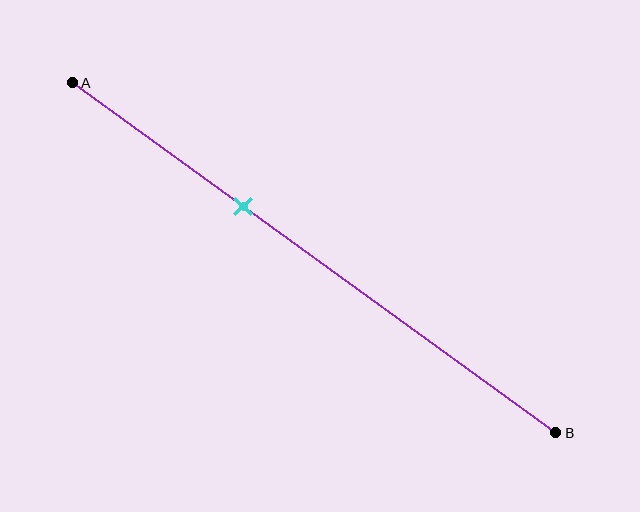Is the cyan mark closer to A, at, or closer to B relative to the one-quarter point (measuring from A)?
The cyan mark is closer to point B than the one-quarter point of segment AB.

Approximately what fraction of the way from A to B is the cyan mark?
The cyan mark is approximately 35% of the way from A to B.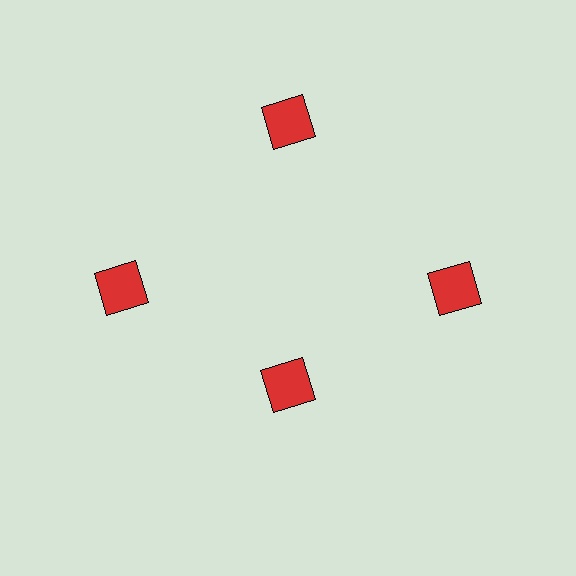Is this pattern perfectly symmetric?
No. The 4 red squares are arranged in a ring, but one element near the 6 o'clock position is pulled inward toward the center, breaking the 4-fold rotational symmetry.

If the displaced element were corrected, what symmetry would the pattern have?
It would have 4-fold rotational symmetry — the pattern would map onto itself every 90 degrees.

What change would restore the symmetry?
The symmetry would be restored by moving it outward, back onto the ring so that all 4 squares sit at equal angles and equal distance from the center.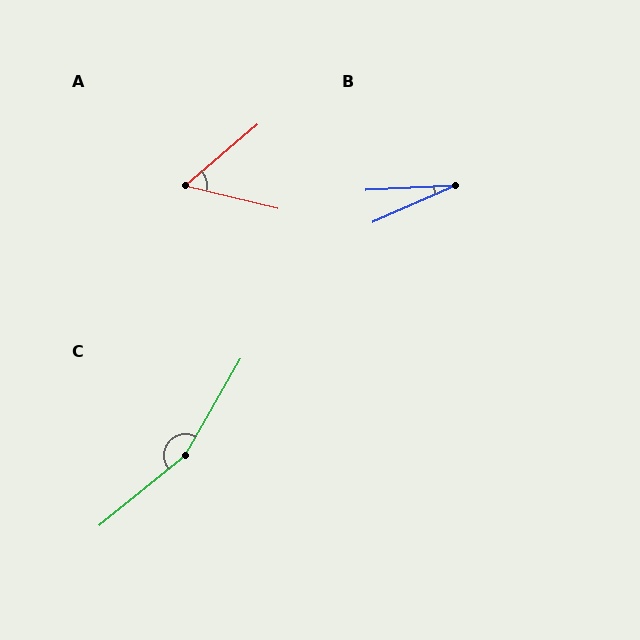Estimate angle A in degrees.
Approximately 54 degrees.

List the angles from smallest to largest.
B (21°), A (54°), C (159°).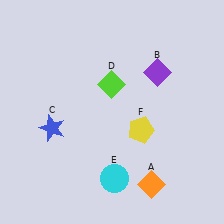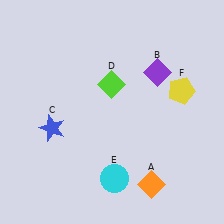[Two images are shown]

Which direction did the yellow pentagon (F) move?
The yellow pentagon (F) moved right.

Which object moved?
The yellow pentagon (F) moved right.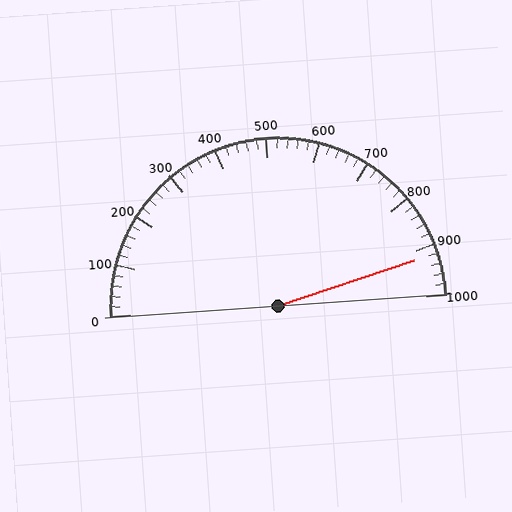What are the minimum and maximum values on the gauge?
The gauge ranges from 0 to 1000.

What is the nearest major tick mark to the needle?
The nearest major tick mark is 900.